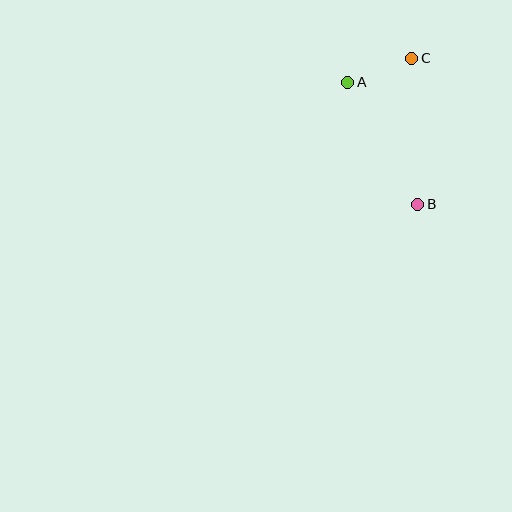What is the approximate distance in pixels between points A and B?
The distance between A and B is approximately 141 pixels.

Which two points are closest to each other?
Points A and C are closest to each other.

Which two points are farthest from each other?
Points B and C are farthest from each other.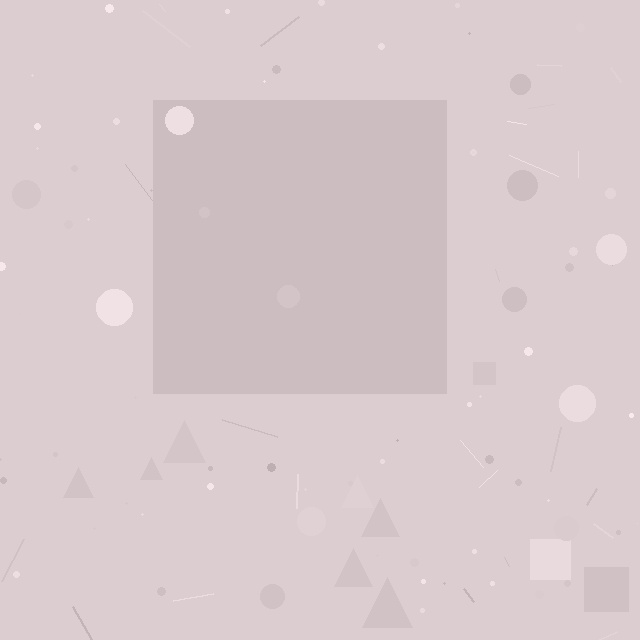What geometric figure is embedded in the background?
A square is embedded in the background.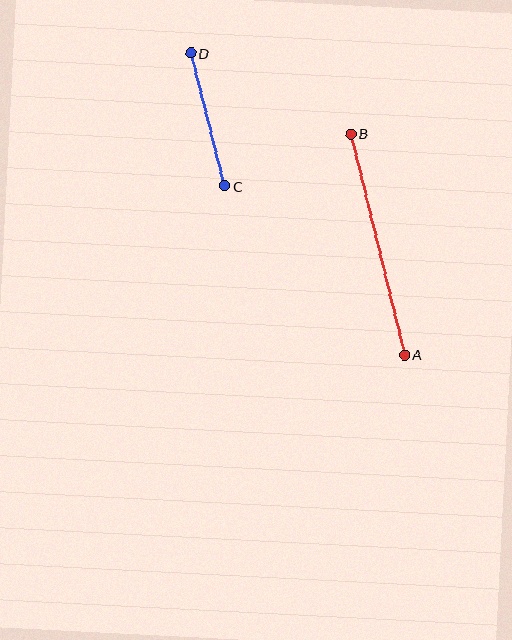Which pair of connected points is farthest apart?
Points A and B are farthest apart.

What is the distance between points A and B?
The distance is approximately 228 pixels.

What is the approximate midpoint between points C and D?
The midpoint is at approximately (208, 119) pixels.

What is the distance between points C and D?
The distance is approximately 137 pixels.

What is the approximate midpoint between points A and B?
The midpoint is at approximately (378, 244) pixels.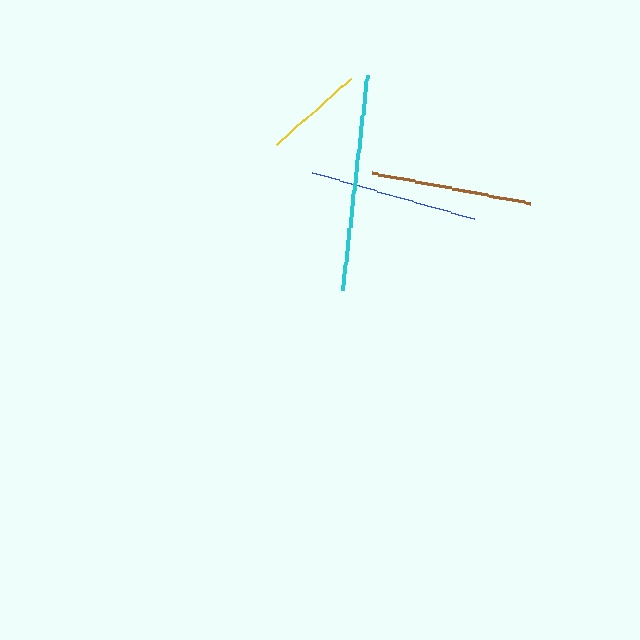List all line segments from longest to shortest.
From longest to shortest: cyan, blue, brown, yellow.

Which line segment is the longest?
The cyan line is the longest at approximately 215 pixels.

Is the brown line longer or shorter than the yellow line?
The brown line is longer than the yellow line.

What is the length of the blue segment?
The blue segment is approximately 169 pixels long.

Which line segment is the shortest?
The yellow line is the shortest at approximately 100 pixels.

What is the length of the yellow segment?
The yellow segment is approximately 100 pixels long.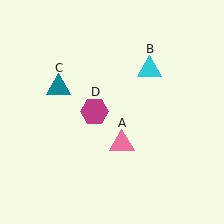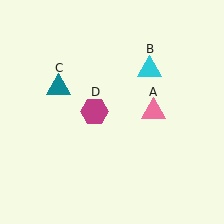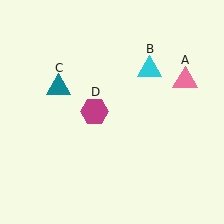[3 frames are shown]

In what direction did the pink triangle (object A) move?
The pink triangle (object A) moved up and to the right.